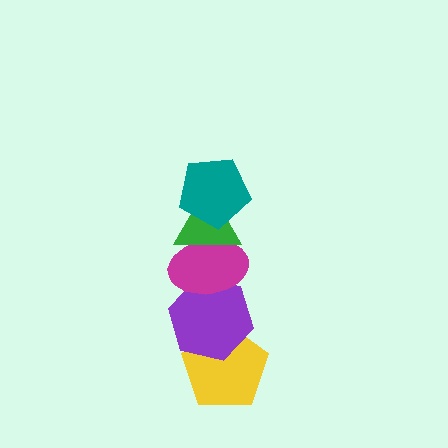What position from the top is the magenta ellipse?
The magenta ellipse is 3rd from the top.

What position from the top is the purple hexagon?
The purple hexagon is 4th from the top.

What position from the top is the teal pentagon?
The teal pentagon is 1st from the top.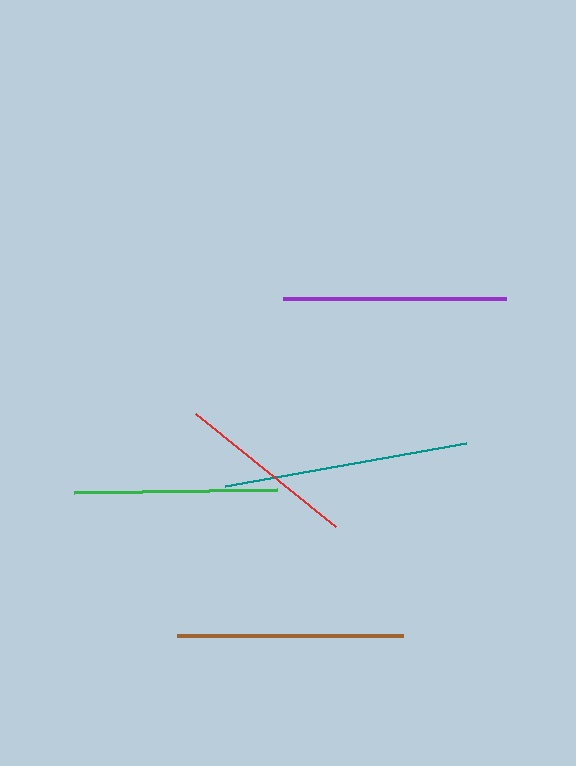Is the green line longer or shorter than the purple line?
The purple line is longer than the green line.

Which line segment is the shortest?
The red line is the shortest at approximately 180 pixels.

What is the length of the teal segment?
The teal segment is approximately 245 pixels long.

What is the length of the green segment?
The green segment is approximately 203 pixels long.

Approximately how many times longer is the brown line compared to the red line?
The brown line is approximately 1.3 times the length of the red line.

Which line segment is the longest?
The teal line is the longest at approximately 245 pixels.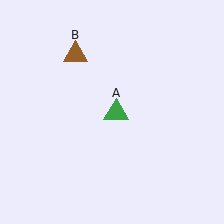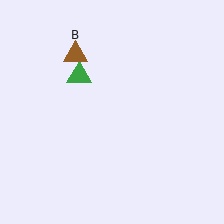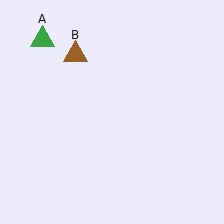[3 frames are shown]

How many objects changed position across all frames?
1 object changed position: green triangle (object A).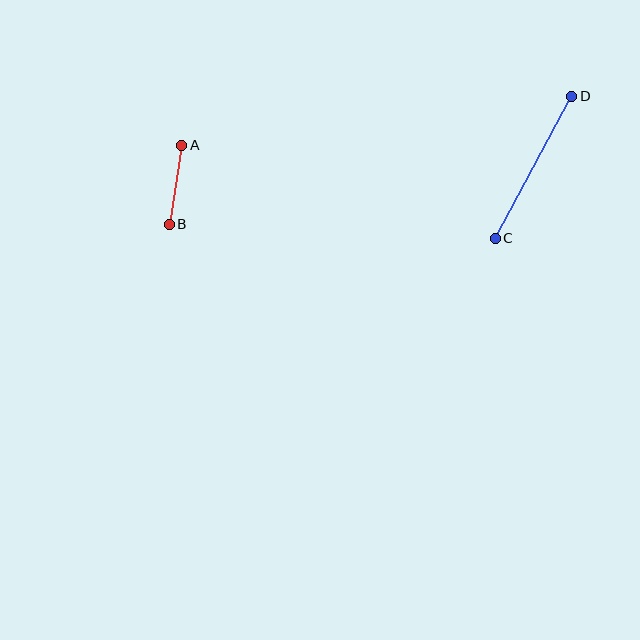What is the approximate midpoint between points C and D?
The midpoint is at approximately (533, 167) pixels.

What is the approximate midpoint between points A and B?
The midpoint is at approximately (176, 185) pixels.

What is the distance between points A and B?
The distance is approximately 80 pixels.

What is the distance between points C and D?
The distance is approximately 161 pixels.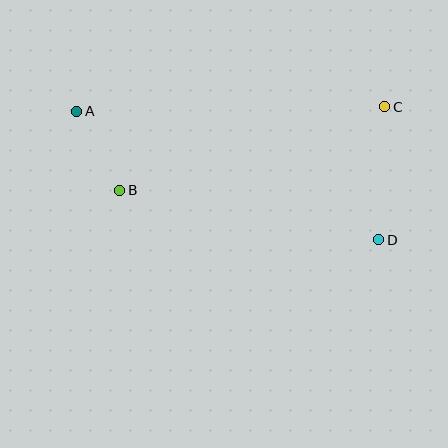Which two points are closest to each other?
Points A and B are closest to each other.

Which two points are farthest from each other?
Points A and D are farthest from each other.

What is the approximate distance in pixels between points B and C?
The distance between B and C is approximately 278 pixels.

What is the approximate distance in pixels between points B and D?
The distance between B and D is approximately 263 pixels.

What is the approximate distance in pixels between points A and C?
The distance between A and C is approximately 308 pixels.